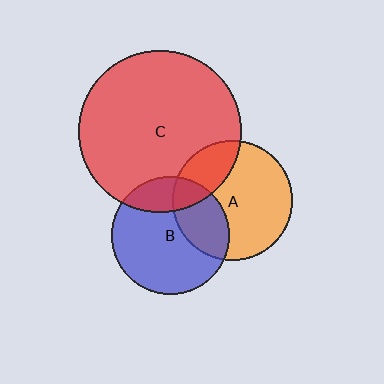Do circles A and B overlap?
Yes.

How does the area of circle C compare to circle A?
Approximately 1.8 times.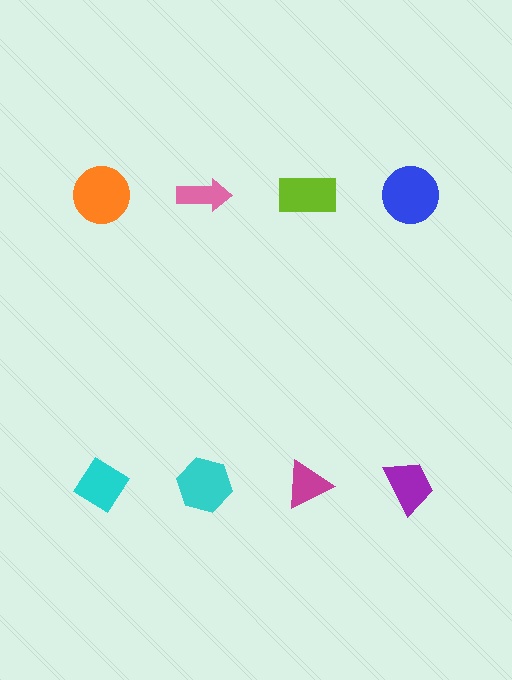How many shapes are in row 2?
4 shapes.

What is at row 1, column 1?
An orange circle.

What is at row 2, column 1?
A cyan diamond.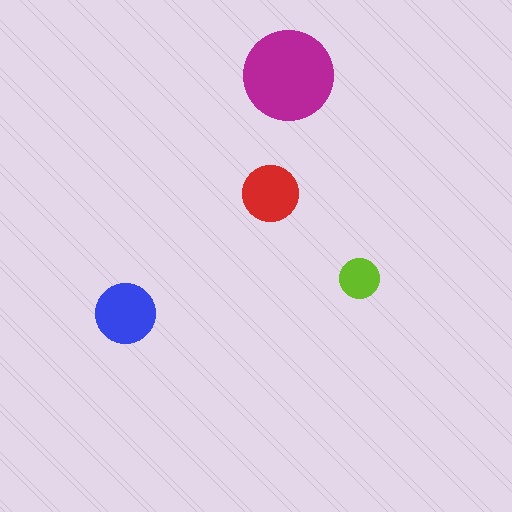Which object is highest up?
The magenta circle is topmost.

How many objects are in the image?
There are 4 objects in the image.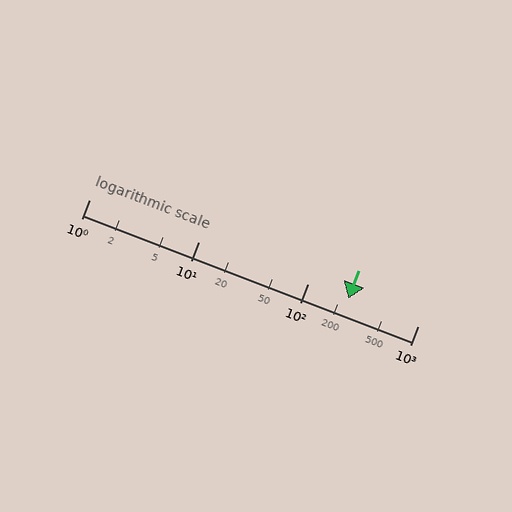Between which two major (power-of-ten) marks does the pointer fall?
The pointer is between 100 and 1000.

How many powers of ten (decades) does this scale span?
The scale spans 3 decades, from 1 to 1000.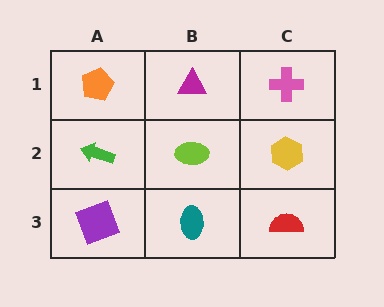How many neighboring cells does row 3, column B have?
3.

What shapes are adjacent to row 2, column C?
A pink cross (row 1, column C), a red semicircle (row 3, column C), a lime ellipse (row 2, column B).